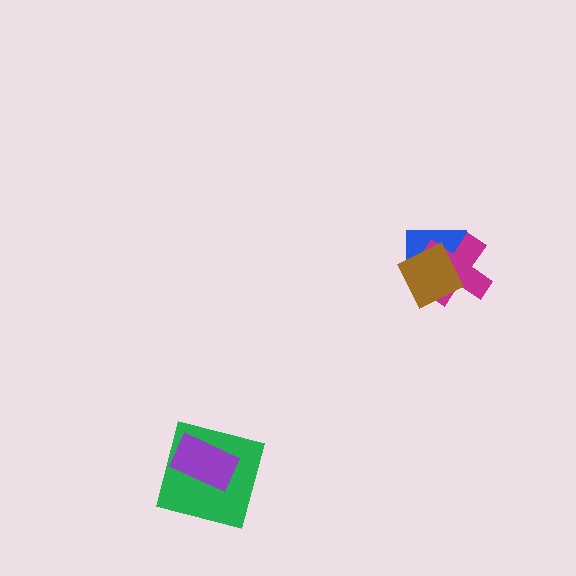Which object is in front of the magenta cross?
The brown diamond is in front of the magenta cross.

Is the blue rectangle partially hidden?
Yes, it is partially covered by another shape.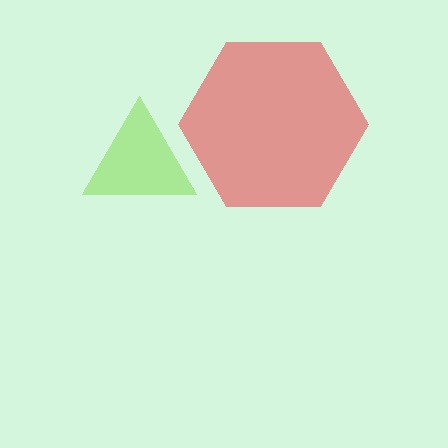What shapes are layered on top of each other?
The layered shapes are: a red hexagon, a lime triangle.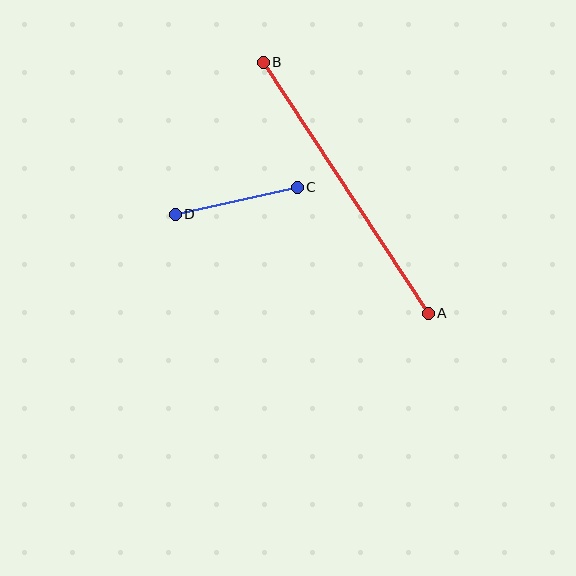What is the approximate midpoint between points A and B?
The midpoint is at approximately (346, 188) pixels.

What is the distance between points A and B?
The distance is approximately 300 pixels.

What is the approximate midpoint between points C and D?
The midpoint is at approximately (236, 201) pixels.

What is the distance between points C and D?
The distance is approximately 125 pixels.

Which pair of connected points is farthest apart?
Points A and B are farthest apart.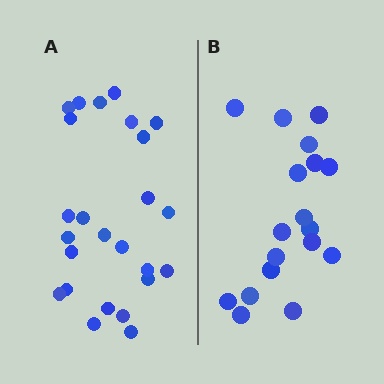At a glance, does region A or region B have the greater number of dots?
Region A (the left region) has more dots.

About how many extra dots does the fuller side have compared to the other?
Region A has roughly 8 or so more dots than region B.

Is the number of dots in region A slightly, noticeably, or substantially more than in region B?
Region A has noticeably more, but not dramatically so. The ratio is roughly 1.4 to 1.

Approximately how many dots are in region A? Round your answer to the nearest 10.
About 20 dots. (The exact count is 25, which rounds to 20.)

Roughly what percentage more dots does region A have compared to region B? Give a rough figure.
About 40% more.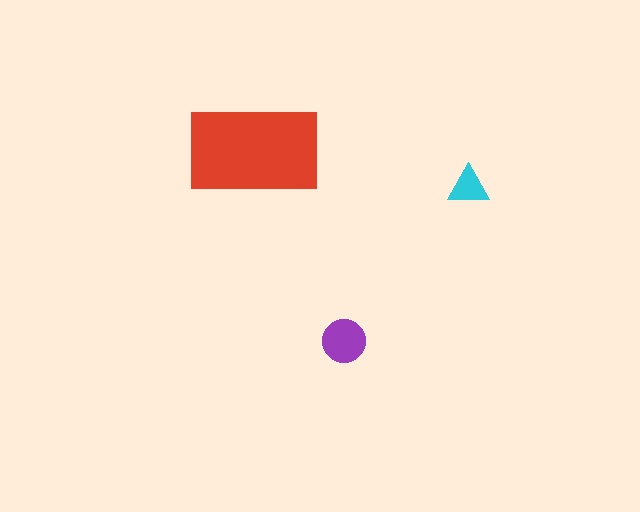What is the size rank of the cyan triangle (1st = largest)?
3rd.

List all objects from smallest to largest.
The cyan triangle, the purple circle, the red rectangle.